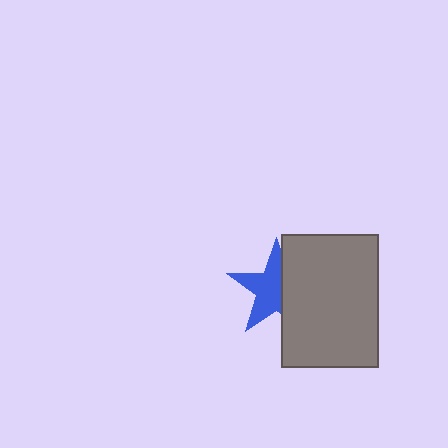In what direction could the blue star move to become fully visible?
The blue star could move left. That would shift it out from behind the gray rectangle entirely.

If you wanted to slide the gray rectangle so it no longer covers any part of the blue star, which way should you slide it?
Slide it right — that is the most direct way to separate the two shapes.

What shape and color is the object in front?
The object in front is a gray rectangle.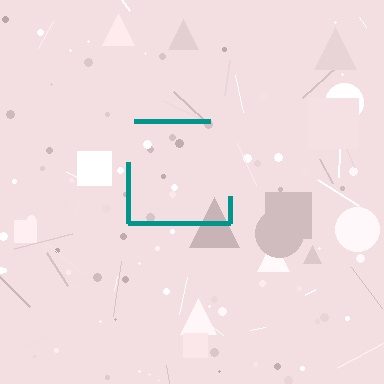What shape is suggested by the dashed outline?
The dashed outline suggests a square.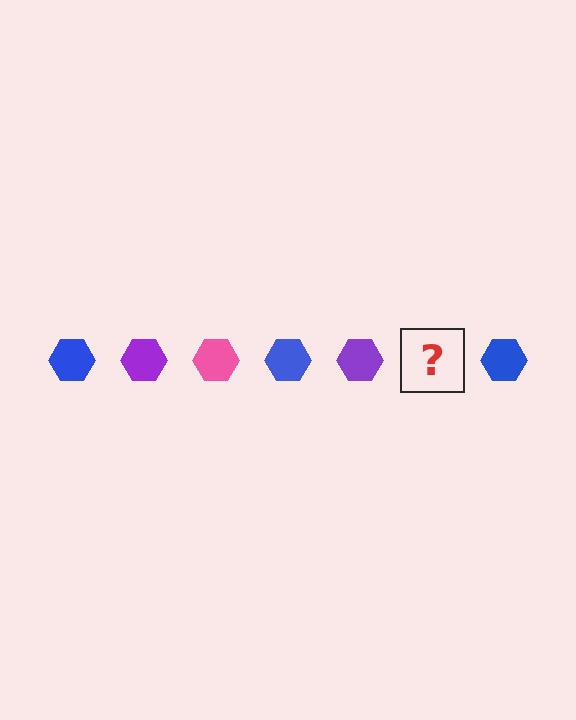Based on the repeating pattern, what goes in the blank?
The blank should be a pink hexagon.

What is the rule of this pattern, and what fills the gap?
The rule is that the pattern cycles through blue, purple, pink hexagons. The gap should be filled with a pink hexagon.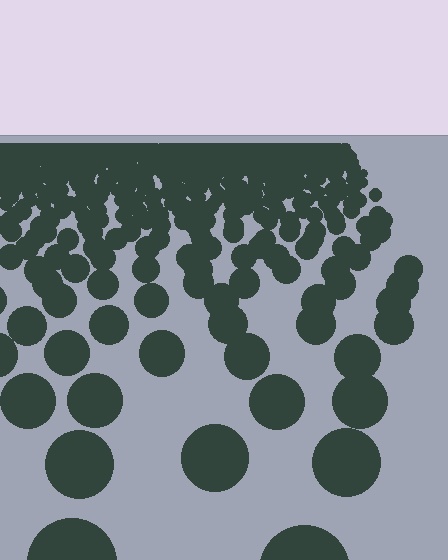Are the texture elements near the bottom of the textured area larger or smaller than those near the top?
Larger. Near the bottom, elements are closer to the viewer and appear at a bigger on-screen size.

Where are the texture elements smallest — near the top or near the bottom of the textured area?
Near the top.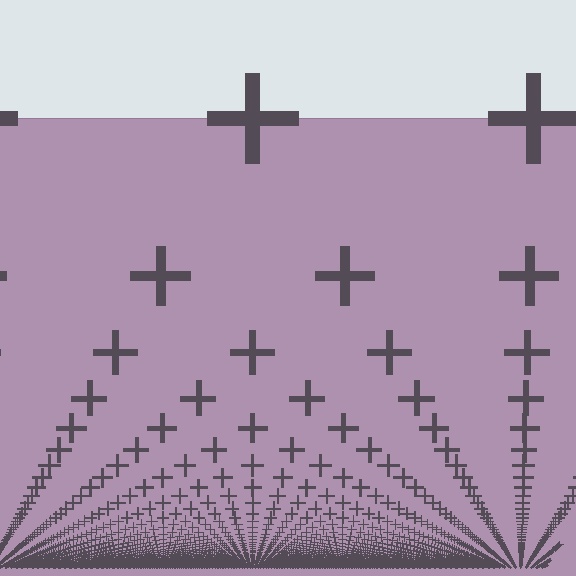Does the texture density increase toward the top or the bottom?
Density increases toward the bottom.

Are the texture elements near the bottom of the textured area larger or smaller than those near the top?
Smaller. The gradient is inverted — elements near the bottom are smaller and denser.